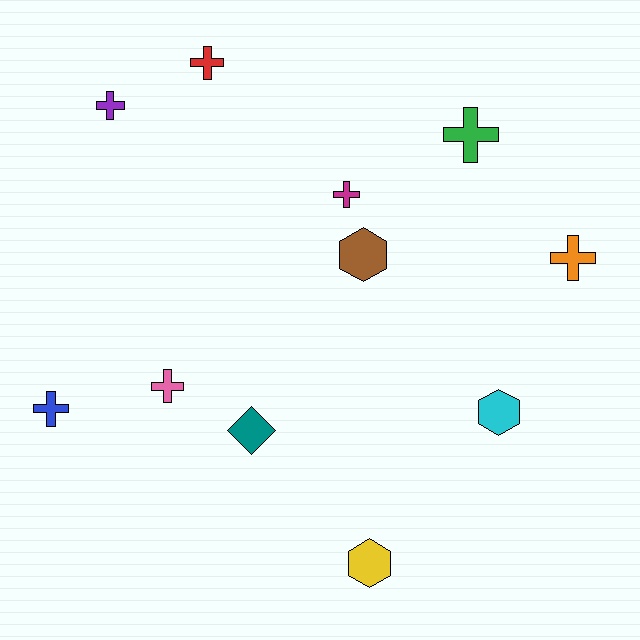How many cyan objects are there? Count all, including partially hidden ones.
There is 1 cyan object.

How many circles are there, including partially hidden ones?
There are no circles.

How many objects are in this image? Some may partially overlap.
There are 11 objects.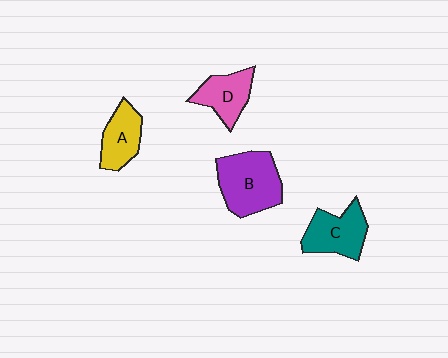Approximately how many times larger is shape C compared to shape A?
Approximately 1.3 times.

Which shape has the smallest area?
Shape A (yellow).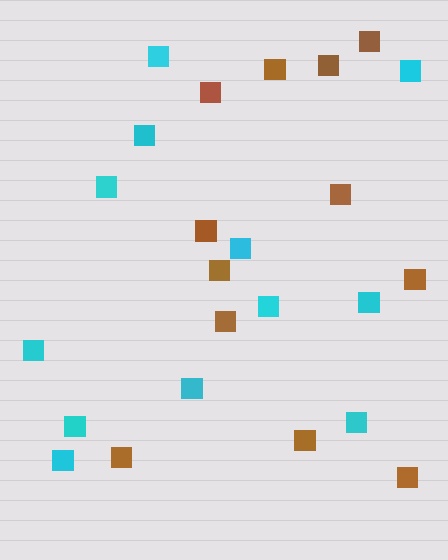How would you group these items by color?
There are 2 groups: one group of brown squares (12) and one group of cyan squares (12).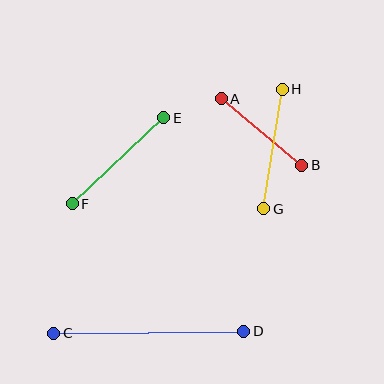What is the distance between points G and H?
The distance is approximately 121 pixels.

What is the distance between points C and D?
The distance is approximately 190 pixels.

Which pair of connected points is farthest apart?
Points C and D are farthest apart.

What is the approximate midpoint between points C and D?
The midpoint is at approximately (149, 332) pixels.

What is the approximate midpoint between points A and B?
The midpoint is at approximately (262, 132) pixels.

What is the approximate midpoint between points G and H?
The midpoint is at approximately (273, 149) pixels.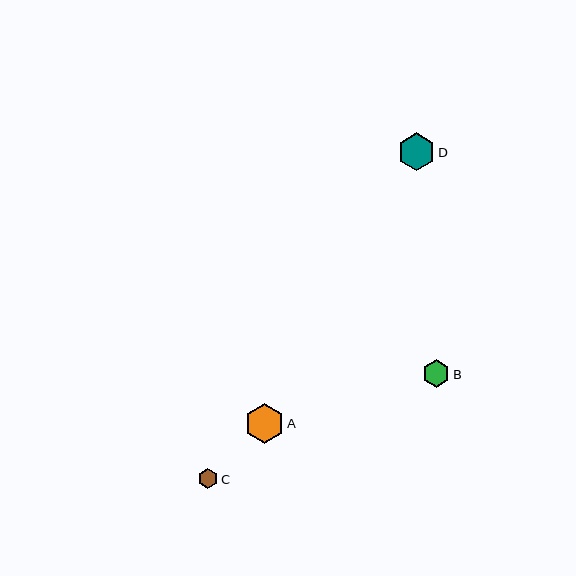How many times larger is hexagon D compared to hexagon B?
Hexagon D is approximately 1.4 times the size of hexagon B.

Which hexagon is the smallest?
Hexagon C is the smallest with a size of approximately 20 pixels.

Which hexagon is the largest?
Hexagon A is the largest with a size of approximately 40 pixels.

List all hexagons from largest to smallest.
From largest to smallest: A, D, B, C.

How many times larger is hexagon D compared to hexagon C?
Hexagon D is approximately 1.9 times the size of hexagon C.